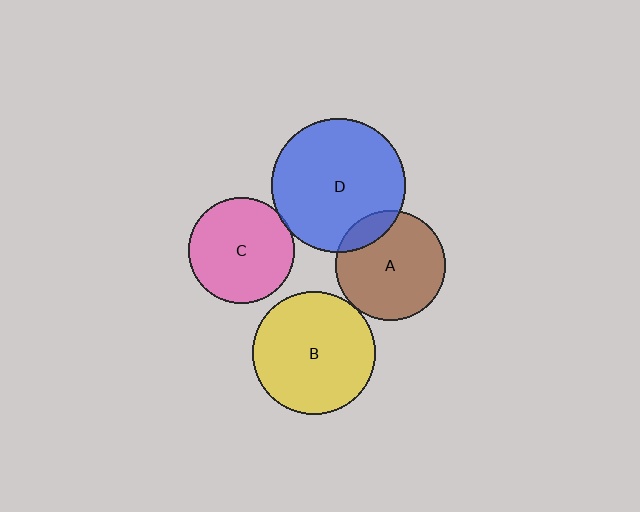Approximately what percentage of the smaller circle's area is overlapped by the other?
Approximately 5%.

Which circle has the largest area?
Circle D (blue).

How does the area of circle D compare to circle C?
Approximately 1.6 times.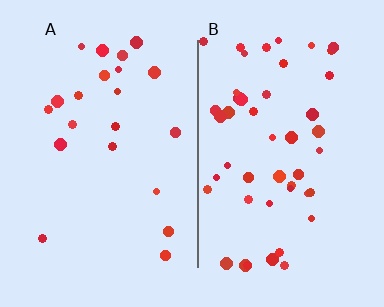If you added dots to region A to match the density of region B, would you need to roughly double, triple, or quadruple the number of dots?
Approximately double.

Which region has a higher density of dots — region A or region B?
B (the right).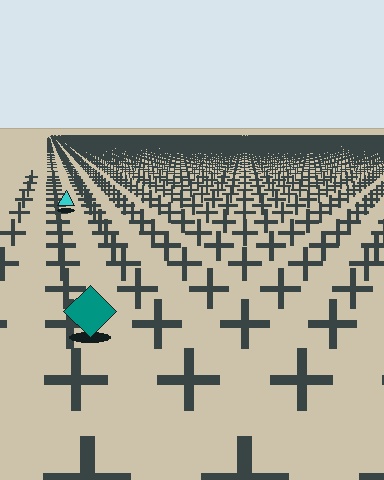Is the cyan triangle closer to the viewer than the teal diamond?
No. The teal diamond is closer — you can tell from the texture gradient: the ground texture is coarser near it.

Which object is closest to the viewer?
The teal diamond is closest. The texture marks near it are larger and more spread out.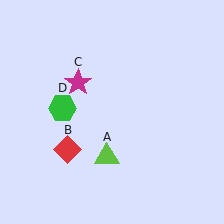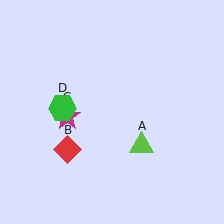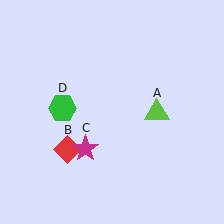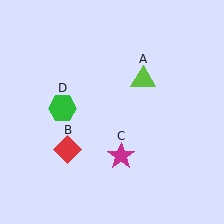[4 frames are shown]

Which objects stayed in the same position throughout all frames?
Red diamond (object B) and green hexagon (object D) remained stationary.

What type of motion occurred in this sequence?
The lime triangle (object A), magenta star (object C) rotated counterclockwise around the center of the scene.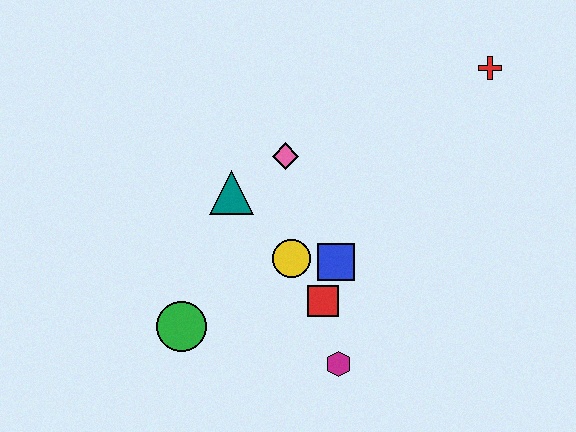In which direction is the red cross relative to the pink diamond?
The red cross is to the right of the pink diamond.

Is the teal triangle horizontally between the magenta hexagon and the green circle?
Yes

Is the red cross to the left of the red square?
No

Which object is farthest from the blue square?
The red cross is farthest from the blue square.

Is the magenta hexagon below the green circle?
Yes